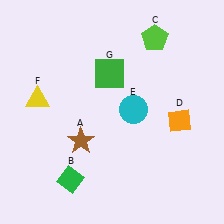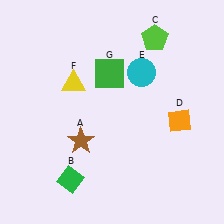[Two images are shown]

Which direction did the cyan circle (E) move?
The cyan circle (E) moved up.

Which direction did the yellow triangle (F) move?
The yellow triangle (F) moved right.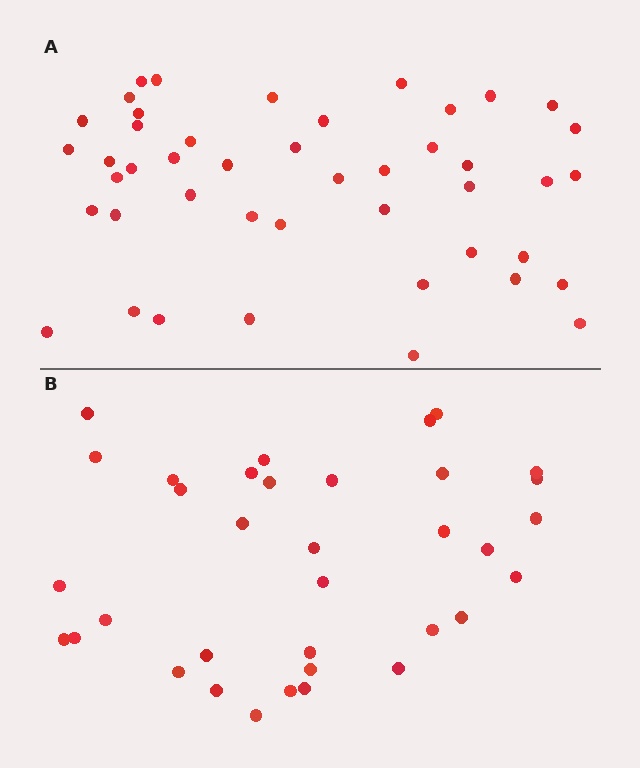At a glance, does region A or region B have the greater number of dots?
Region A (the top region) has more dots.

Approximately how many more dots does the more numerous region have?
Region A has roughly 10 or so more dots than region B.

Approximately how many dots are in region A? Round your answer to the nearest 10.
About 40 dots. (The exact count is 45, which rounds to 40.)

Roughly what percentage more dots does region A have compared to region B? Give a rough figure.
About 30% more.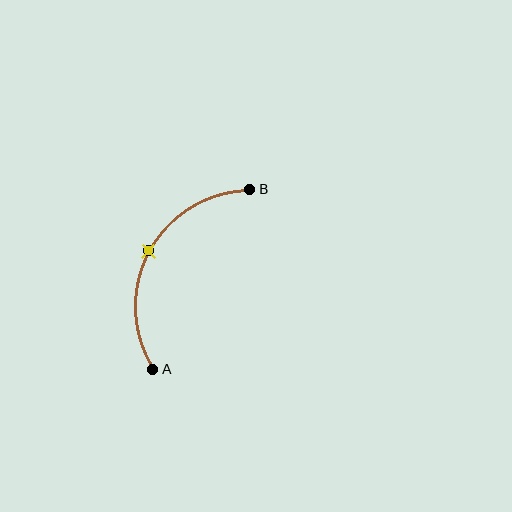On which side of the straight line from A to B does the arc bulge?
The arc bulges to the left of the straight line connecting A and B.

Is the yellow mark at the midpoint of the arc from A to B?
Yes. The yellow mark lies on the arc at equal arc-length from both A and B — it is the arc midpoint.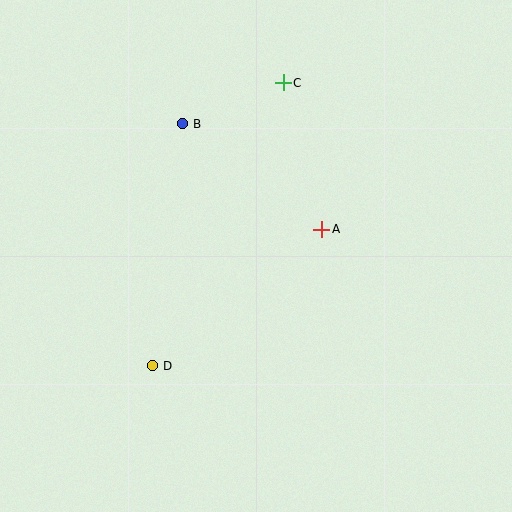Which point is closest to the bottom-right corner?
Point A is closest to the bottom-right corner.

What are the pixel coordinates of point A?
Point A is at (322, 229).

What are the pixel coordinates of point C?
Point C is at (283, 83).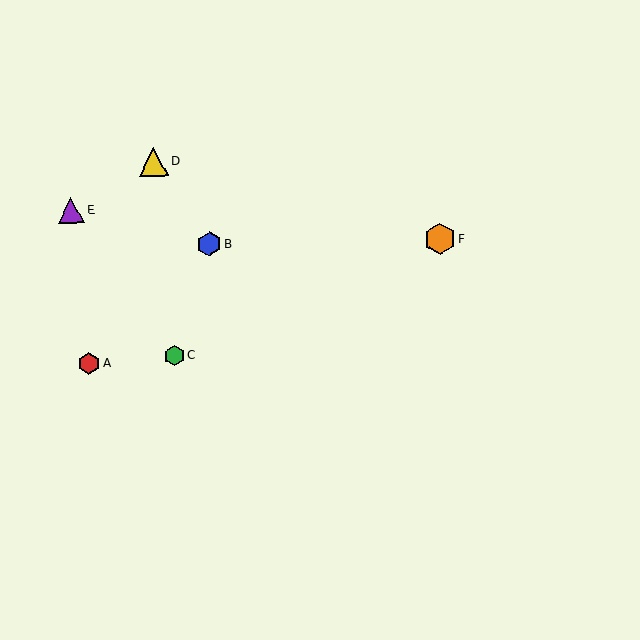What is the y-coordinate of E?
Object E is at y≈210.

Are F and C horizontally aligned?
No, F is at y≈239 and C is at y≈356.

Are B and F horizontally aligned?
Yes, both are at y≈244.